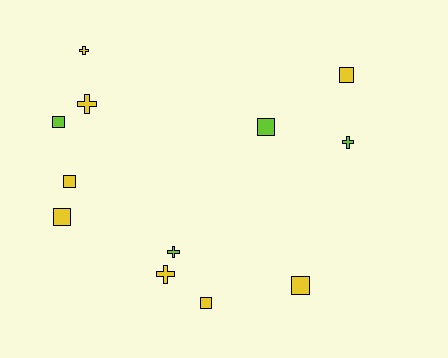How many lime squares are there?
There are 2 lime squares.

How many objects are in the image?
There are 12 objects.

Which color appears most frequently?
Yellow, with 8 objects.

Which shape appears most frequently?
Square, with 7 objects.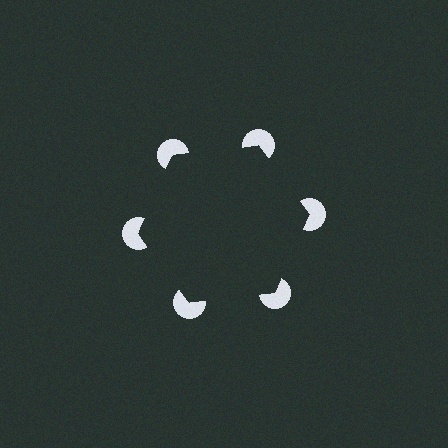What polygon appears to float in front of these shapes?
An illusory hexagon — its edges are inferred from the aligned wedge cuts in the pac-man discs, not physically drawn.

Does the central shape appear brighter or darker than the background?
It typically appears slightly darker than the background, even though no actual brightness change is drawn.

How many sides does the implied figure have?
6 sides.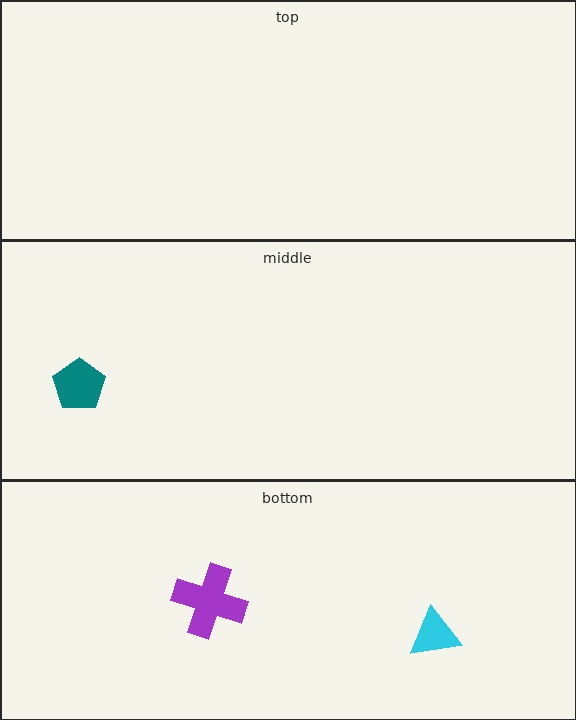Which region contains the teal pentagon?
The middle region.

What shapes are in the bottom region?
The cyan triangle, the purple cross.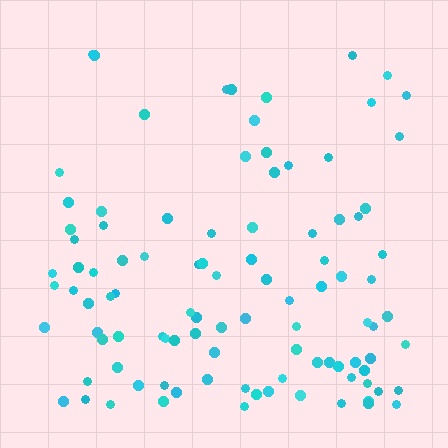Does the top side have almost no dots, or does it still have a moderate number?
Still a moderate number, just noticeably fewer than the bottom.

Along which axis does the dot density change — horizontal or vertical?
Vertical.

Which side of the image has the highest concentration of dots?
The bottom.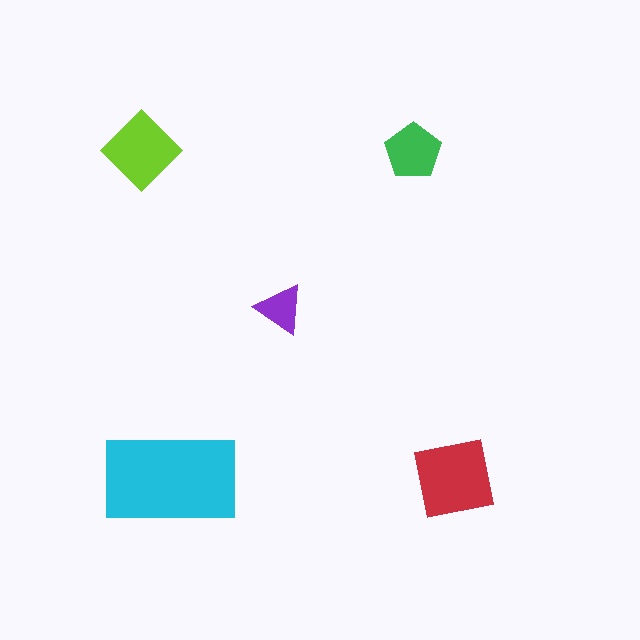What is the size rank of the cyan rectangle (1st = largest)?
1st.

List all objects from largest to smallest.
The cyan rectangle, the red square, the lime diamond, the green pentagon, the purple triangle.